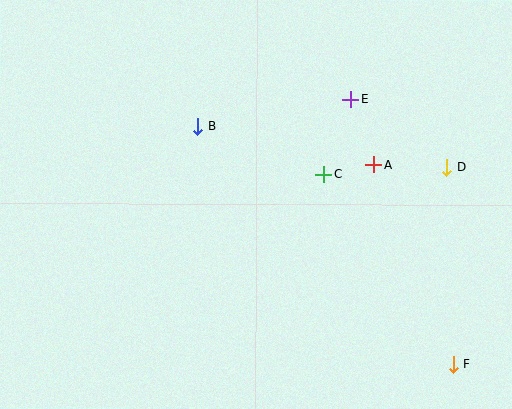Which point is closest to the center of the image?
Point C at (324, 175) is closest to the center.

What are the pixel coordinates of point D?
Point D is at (447, 167).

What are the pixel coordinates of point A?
Point A is at (374, 165).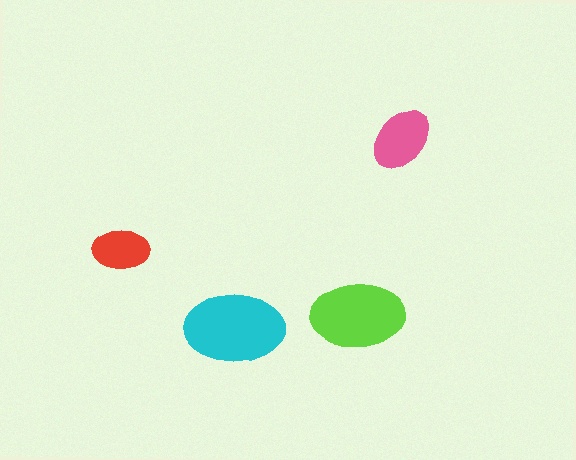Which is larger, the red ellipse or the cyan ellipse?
The cyan one.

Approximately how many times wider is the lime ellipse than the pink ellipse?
About 1.5 times wider.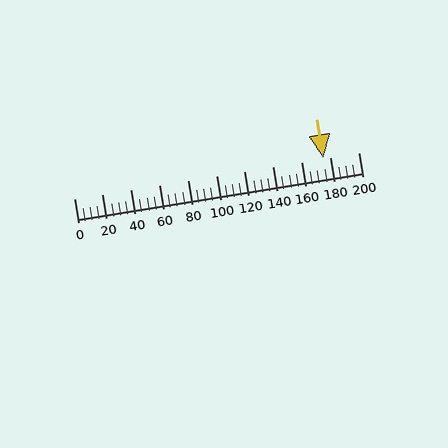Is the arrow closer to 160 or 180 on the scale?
The arrow is closer to 180.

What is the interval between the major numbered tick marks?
The major tick marks are spaced 20 units apart.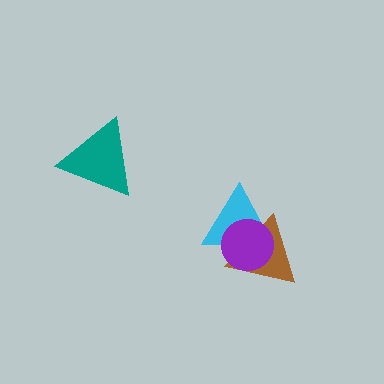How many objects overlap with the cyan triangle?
2 objects overlap with the cyan triangle.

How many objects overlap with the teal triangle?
0 objects overlap with the teal triangle.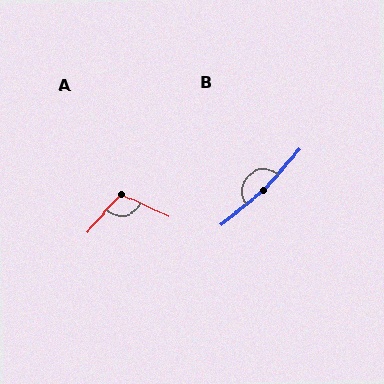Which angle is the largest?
B, at approximately 170 degrees.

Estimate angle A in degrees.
Approximately 107 degrees.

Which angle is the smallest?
A, at approximately 107 degrees.